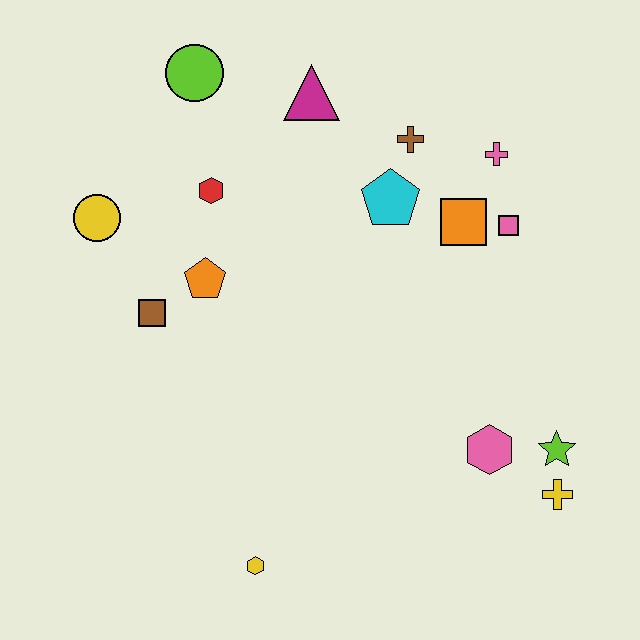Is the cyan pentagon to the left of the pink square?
Yes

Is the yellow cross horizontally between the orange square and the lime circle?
No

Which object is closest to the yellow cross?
The lime star is closest to the yellow cross.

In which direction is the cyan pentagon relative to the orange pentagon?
The cyan pentagon is to the right of the orange pentagon.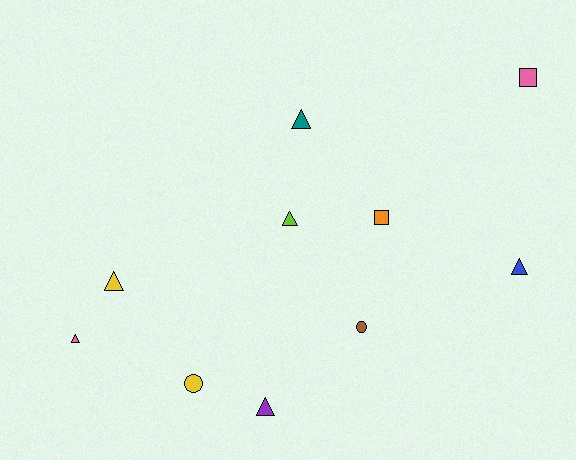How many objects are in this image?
There are 10 objects.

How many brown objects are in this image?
There is 1 brown object.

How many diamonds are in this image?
There are no diamonds.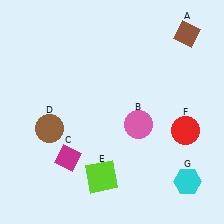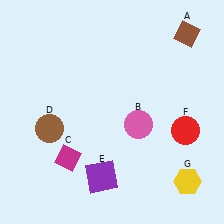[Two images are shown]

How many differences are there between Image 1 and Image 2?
There are 2 differences between the two images.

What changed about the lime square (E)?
In Image 1, E is lime. In Image 2, it changed to purple.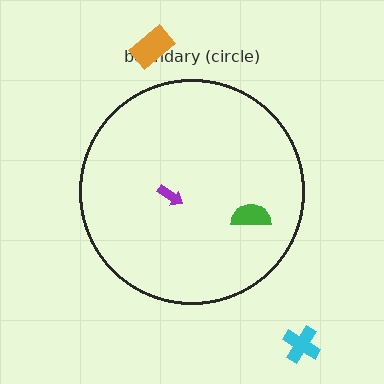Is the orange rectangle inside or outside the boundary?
Outside.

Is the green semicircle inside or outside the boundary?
Inside.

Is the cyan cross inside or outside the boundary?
Outside.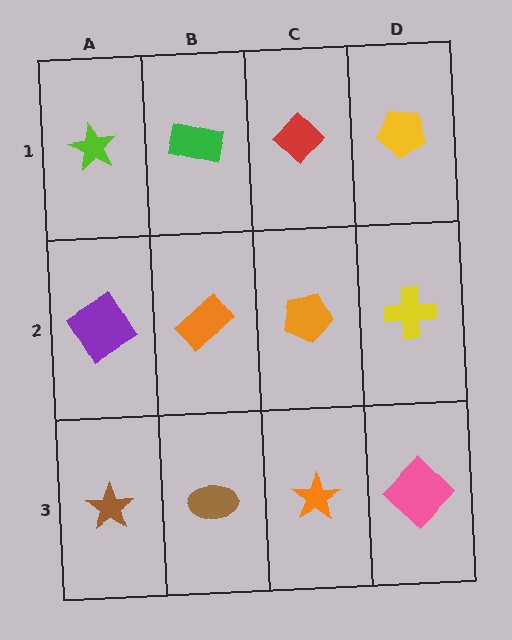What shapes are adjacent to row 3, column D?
A yellow cross (row 2, column D), an orange star (row 3, column C).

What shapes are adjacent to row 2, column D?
A yellow pentagon (row 1, column D), a pink diamond (row 3, column D), an orange pentagon (row 2, column C).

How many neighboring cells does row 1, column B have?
3.